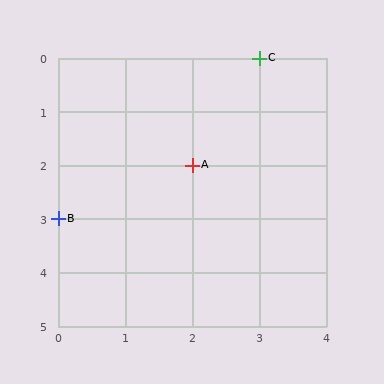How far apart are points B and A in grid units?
Points B and A are 2 columns and 1 row apart (about 2.2 grid units diagonally).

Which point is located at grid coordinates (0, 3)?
Point B is at (0, 3).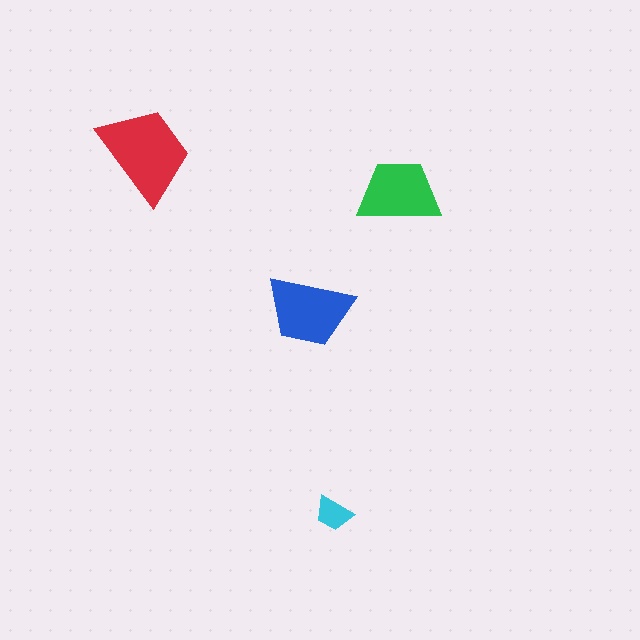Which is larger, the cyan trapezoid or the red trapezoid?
The red one.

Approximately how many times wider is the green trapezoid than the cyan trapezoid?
About 2 times wider.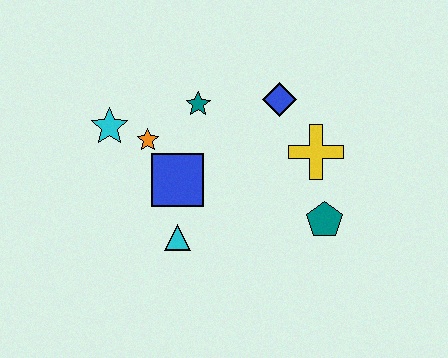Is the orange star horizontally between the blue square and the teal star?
No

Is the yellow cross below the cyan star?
Yes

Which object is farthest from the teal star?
The teal pentagon is farthest from the teal star.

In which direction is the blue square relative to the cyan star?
The blue square is to the right of the cyan star.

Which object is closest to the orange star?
The cyan star is closest to the orange star.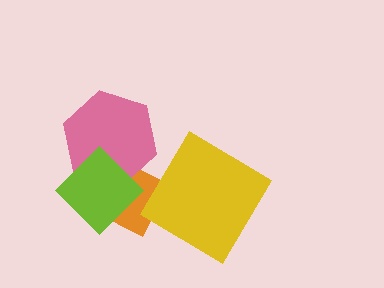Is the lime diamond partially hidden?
No, no other shape covers it.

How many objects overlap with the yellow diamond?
0 objects overlap with the yellow diamond.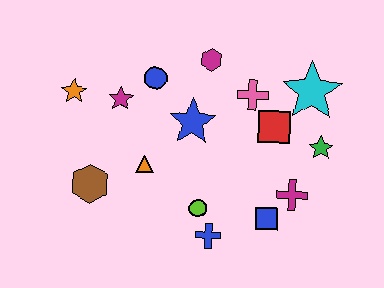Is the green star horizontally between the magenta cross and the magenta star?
No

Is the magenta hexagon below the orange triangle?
No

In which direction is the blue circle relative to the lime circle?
The blue circle is above the lime circle.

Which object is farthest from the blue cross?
The orange star is farthest from the blue cross.